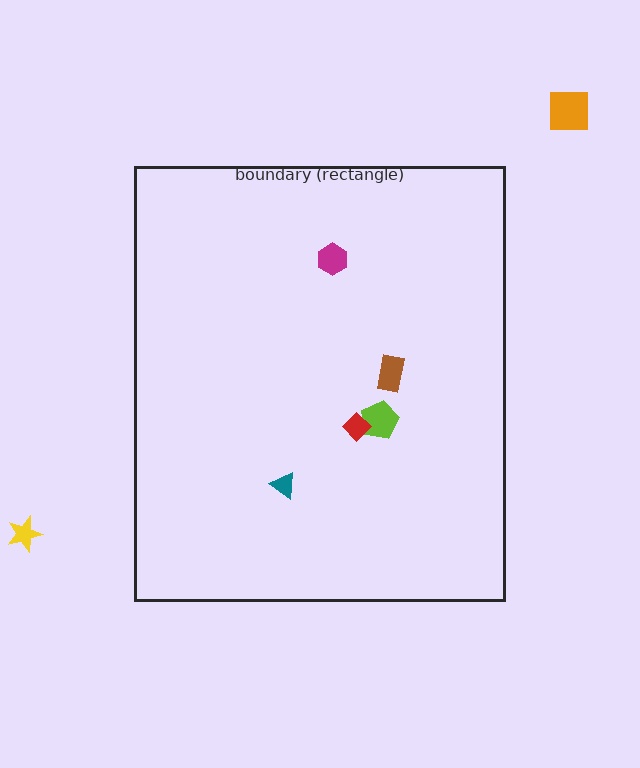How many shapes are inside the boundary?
5 inside, 2 outside.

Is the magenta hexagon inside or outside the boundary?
Inside.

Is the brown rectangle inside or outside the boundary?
Inside.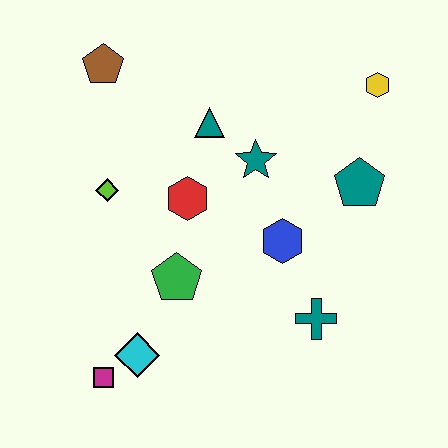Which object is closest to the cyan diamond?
The magenta square is closest to the cyan diamond.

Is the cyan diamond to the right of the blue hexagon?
No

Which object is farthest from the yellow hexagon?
The magenta square is farthest from the yellow hexagon.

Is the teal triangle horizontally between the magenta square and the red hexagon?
No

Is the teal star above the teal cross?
Yes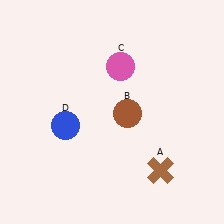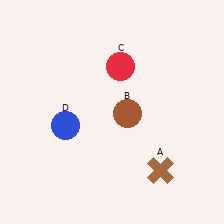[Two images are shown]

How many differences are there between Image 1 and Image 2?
There is 1 difference between the two images.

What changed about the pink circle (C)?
In Image 1, C is pink. In Image 2, it changed to red.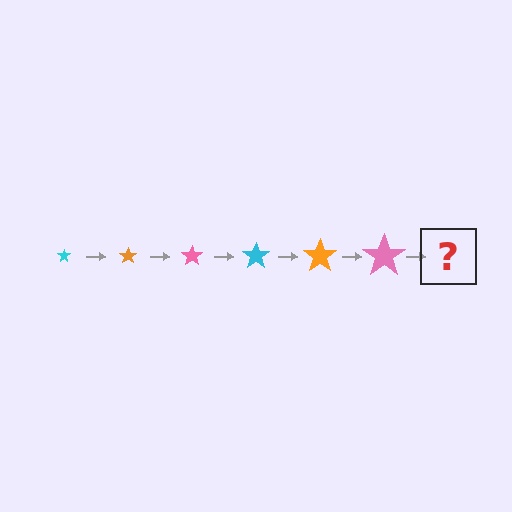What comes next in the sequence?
The next element should be a cyan star, larger than the previous one.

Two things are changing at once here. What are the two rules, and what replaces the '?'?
The two rules are that the star grows larger each step and the color cycles through cyan, orange, and pink. The '?' should be a cyan star, larger than the previous one.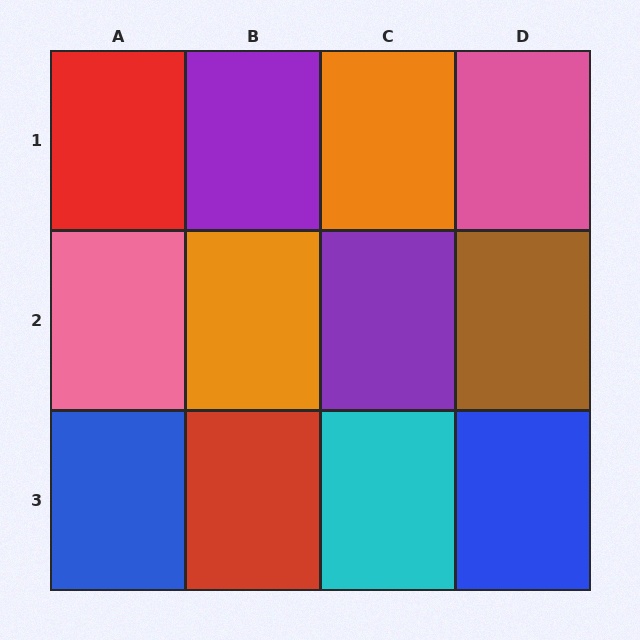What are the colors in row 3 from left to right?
Blue, red, cyan, blue.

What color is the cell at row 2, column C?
Purple.